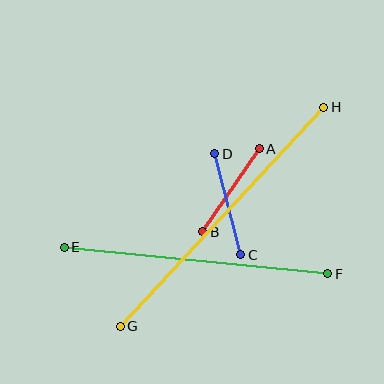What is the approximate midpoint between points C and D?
The midpoint is at approximately (228, 204) pixels.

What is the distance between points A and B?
The distance is approximately 100 pixels.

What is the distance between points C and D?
The distance is approximately 104 pixels.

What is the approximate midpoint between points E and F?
The midpoint is at approximately (196, 260) pixels.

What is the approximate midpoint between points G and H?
The midpoint is at approximately (222, 217) pixels.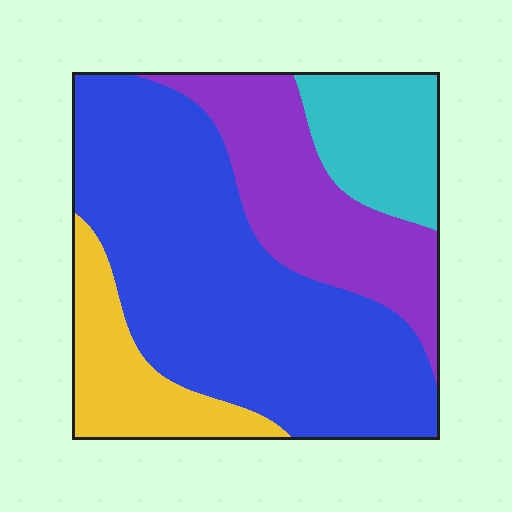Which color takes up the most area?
Blue, at roughly 50%.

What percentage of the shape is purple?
Purple covers 22% of the shape.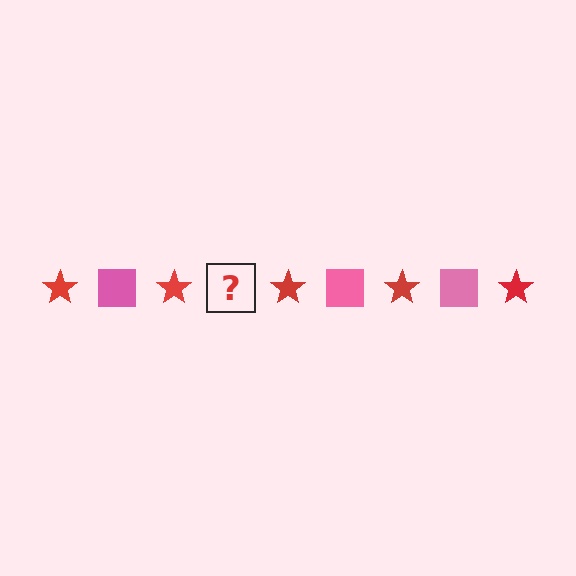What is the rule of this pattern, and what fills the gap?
The rule is that the pattern alternates between red star and pink square. The gap should be filled with a pink square.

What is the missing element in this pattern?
The missing element is a pink square.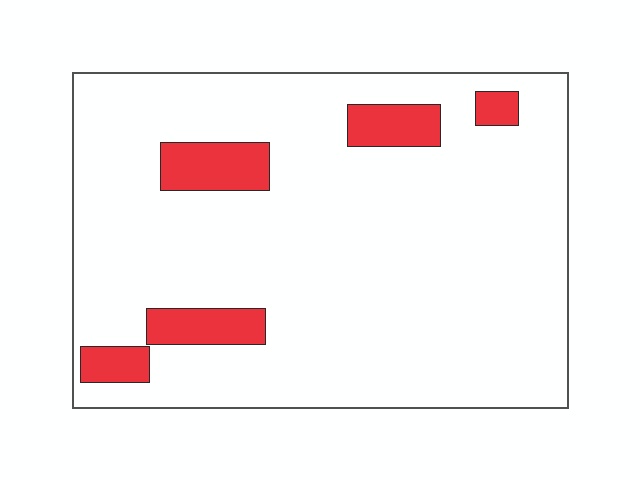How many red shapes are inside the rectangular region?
5.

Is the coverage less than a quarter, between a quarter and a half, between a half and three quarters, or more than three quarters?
Less than a quarter.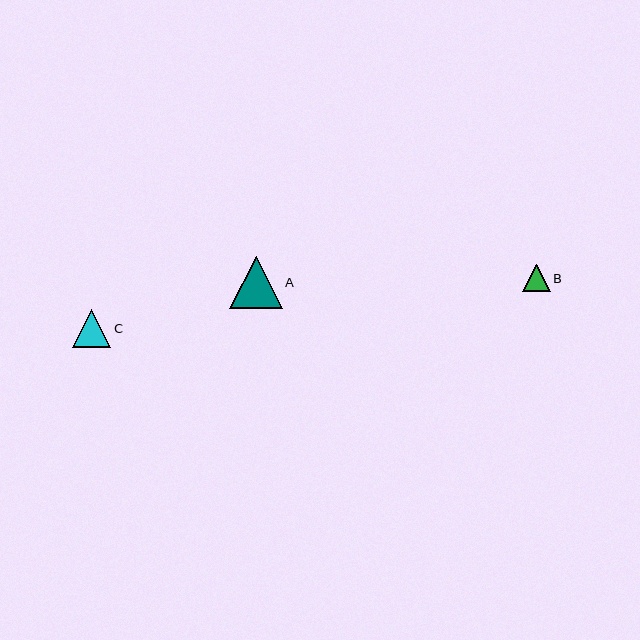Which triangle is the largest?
Triangle A is the largest with a size of approximately 52 pixels.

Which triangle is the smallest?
Triangle B is the smallest with a size of approximately 28 pixels.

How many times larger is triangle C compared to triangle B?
Triangle C is approximately 1.4 times the size of triangle B.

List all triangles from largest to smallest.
From largest to smallest: A, C, B.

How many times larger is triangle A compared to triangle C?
Triangle A is approximately 1.4 times the size of triangle C.